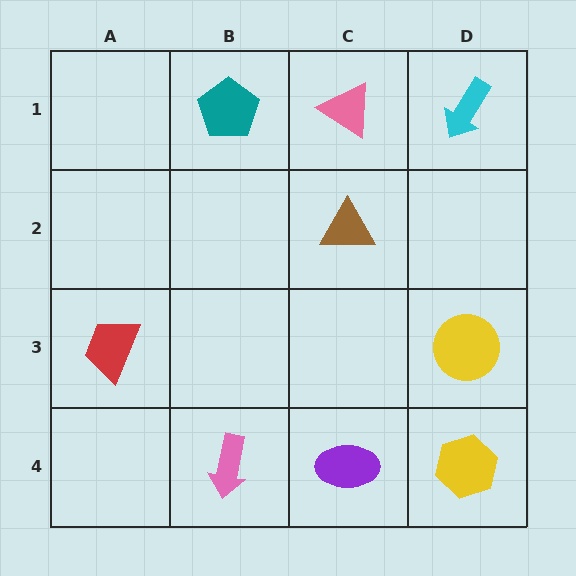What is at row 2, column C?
A brown triangle.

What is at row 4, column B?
A pink arrow.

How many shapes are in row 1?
3 shapes.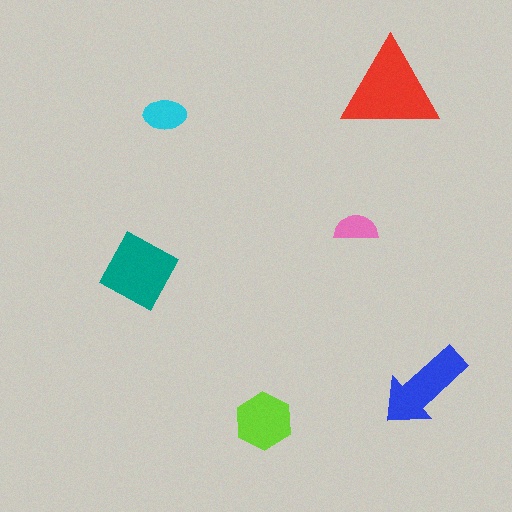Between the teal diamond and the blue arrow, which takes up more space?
The teal diamond.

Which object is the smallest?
The pink semicircle.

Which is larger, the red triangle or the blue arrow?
The red triangle.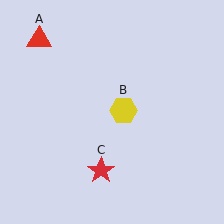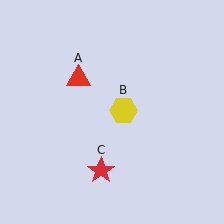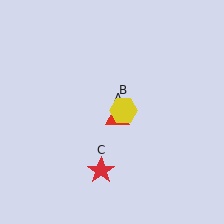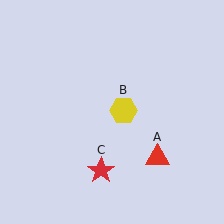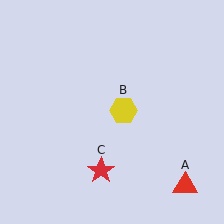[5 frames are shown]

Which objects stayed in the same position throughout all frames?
Yellow hexagon (object B) and red star (object C) remained stationary.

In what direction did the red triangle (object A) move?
The red triangle (object A) moved down and to the right.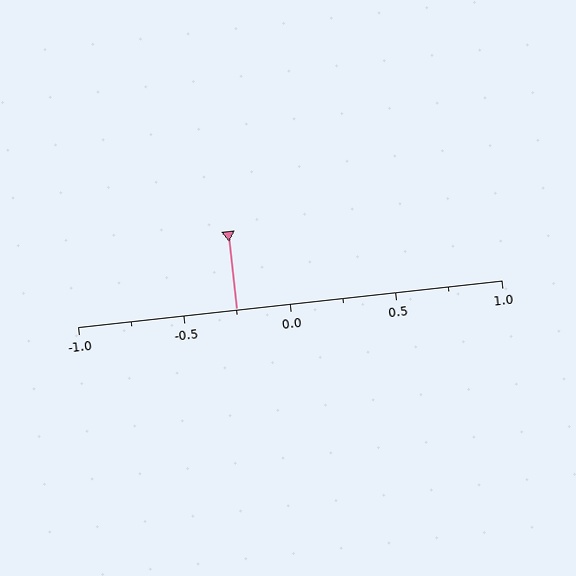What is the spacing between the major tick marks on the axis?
The major ticks are spaced 0.5 apart.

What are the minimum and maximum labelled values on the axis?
The axis runs from -1.0 to 1.0.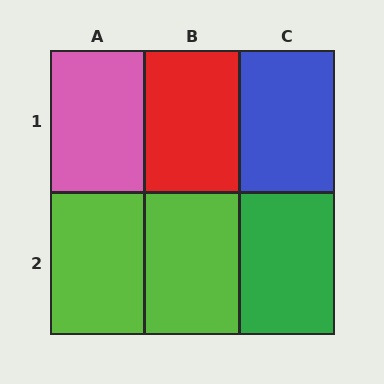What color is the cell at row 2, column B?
Lime.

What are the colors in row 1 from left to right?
Pink, red, blue.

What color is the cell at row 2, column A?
Lime.